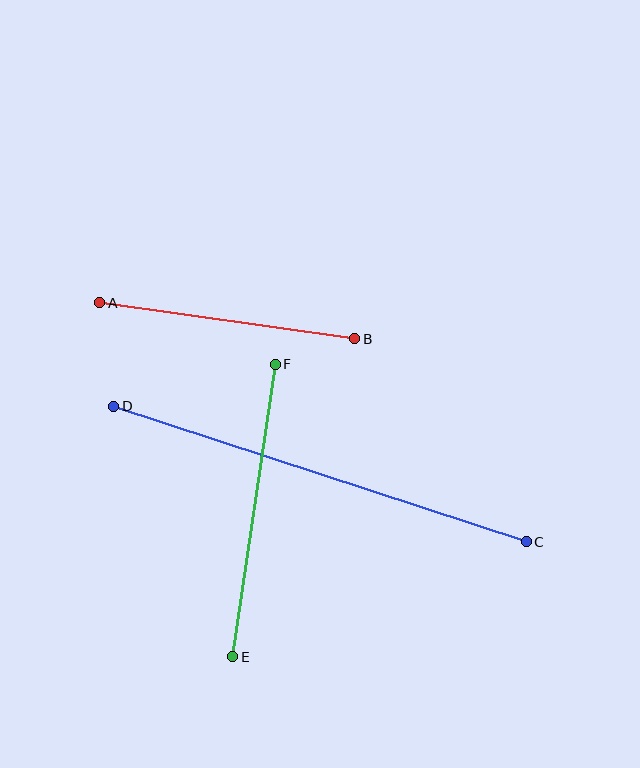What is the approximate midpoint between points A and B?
The midpoint is at approximately (227, 321) pixels.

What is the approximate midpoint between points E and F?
The midpoint is at approximately (254, 510) pixels.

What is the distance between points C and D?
The distance is approximately 434 pixels.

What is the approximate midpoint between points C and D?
The midpoint is at approximately (320, 474) pixels.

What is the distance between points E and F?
The distance is approximately 295 pixels.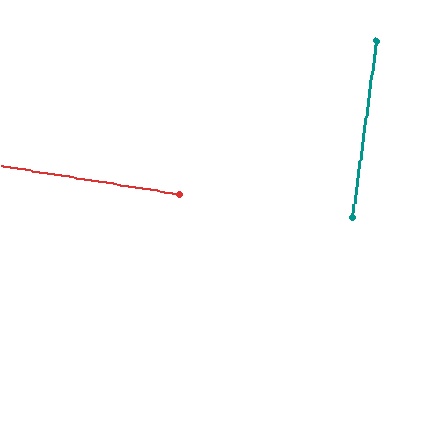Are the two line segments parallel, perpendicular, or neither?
Perpendicular — they meet at approximately 89°.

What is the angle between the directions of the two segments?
Approximately 89 degrees.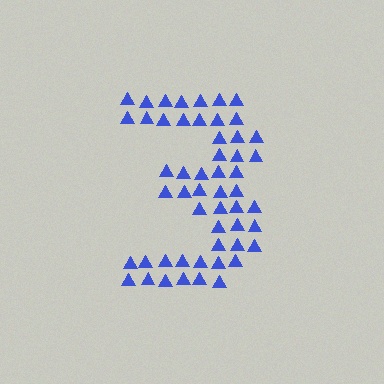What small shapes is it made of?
It is made of small triangles.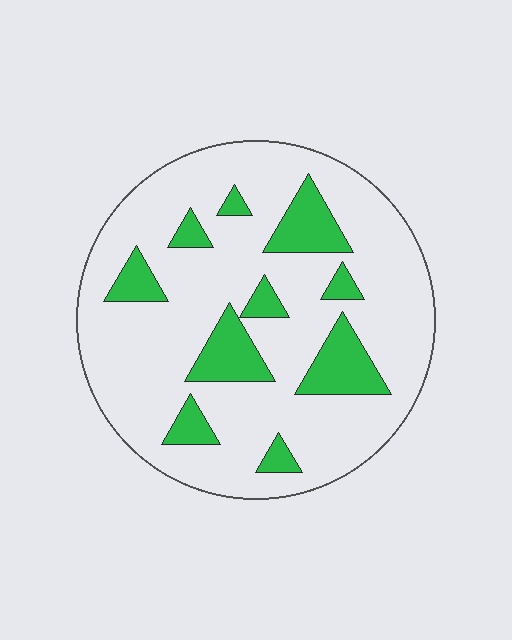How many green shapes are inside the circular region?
10.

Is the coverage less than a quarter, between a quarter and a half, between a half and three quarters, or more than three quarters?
Less than a quarter.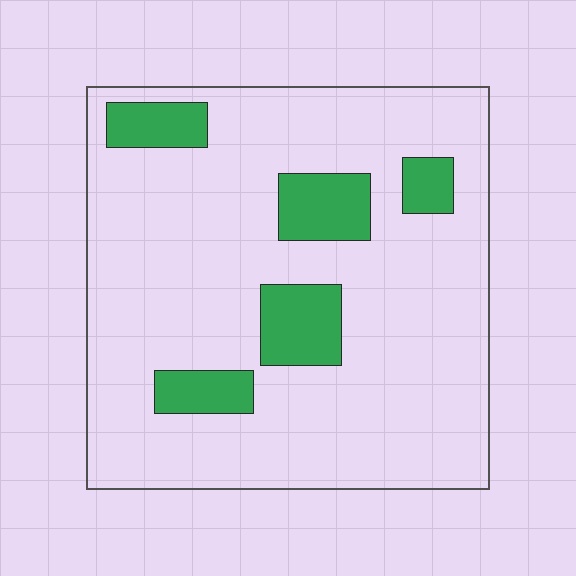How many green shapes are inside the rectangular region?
5.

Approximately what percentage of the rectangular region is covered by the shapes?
Approximately 15%.